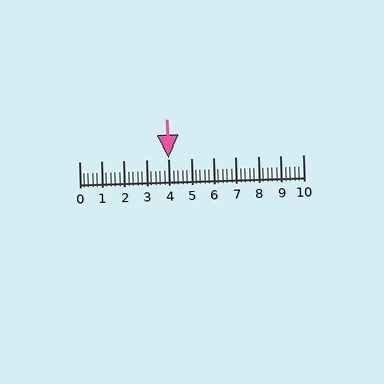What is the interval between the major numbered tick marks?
The major tick marks are spaced 1 units apart.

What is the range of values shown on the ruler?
The ruler shows values from 0 to 10.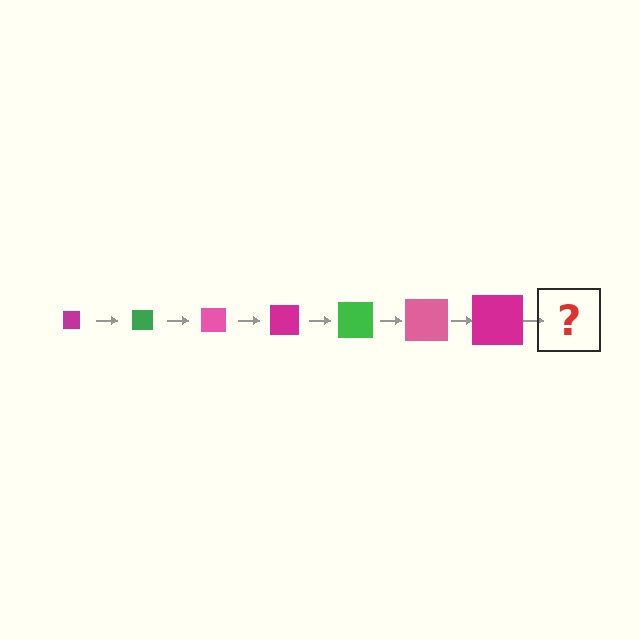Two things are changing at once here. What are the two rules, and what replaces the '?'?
The two rules are that the square grows larger each step and the color cycles through magenta, green, and pink. The '?' should be a green square, larger than the previous one.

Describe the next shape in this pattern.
It should be a green square, larger than the previous one.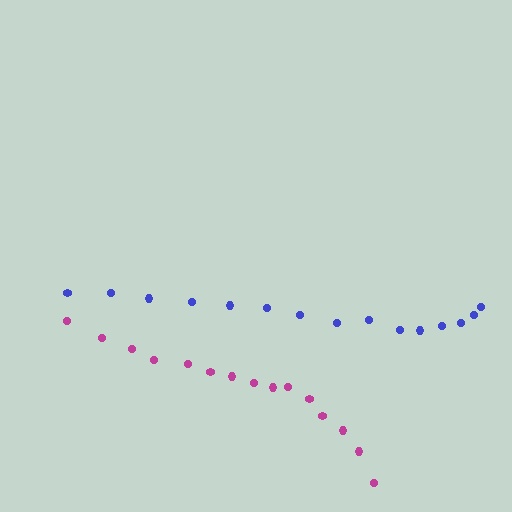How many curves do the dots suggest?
There are 2 distinct paths.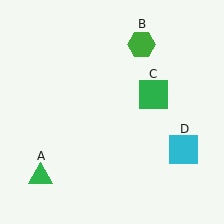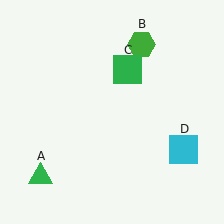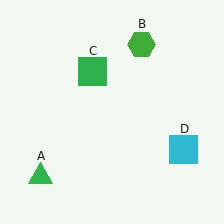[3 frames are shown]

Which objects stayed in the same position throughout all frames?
Green triangle (object A) and green hexagon (object B) and cyan square (object D) remained stationary.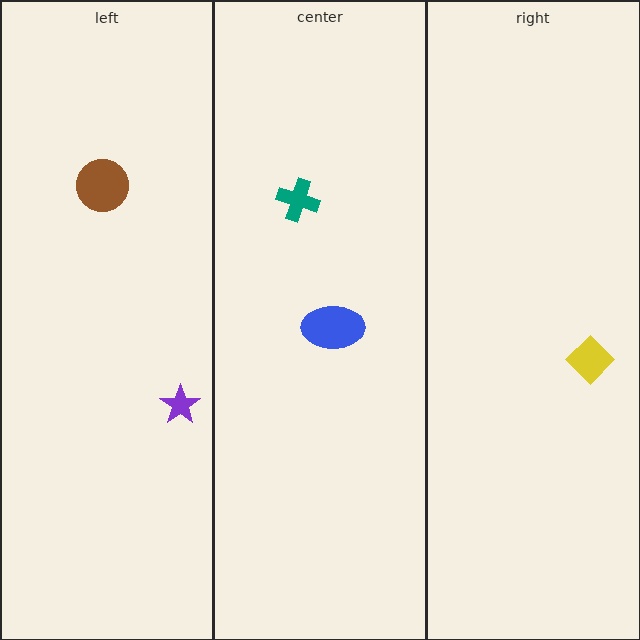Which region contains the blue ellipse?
The center region.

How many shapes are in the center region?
2.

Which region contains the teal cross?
The center region.